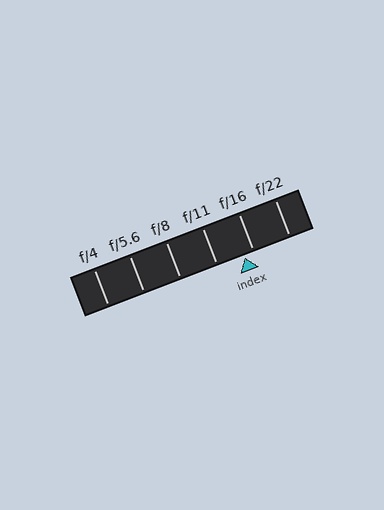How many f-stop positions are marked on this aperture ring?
There are 6 f-stop positions marked.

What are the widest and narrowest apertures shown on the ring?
The widest aperture shown is f/4 and the narrowest is f/22.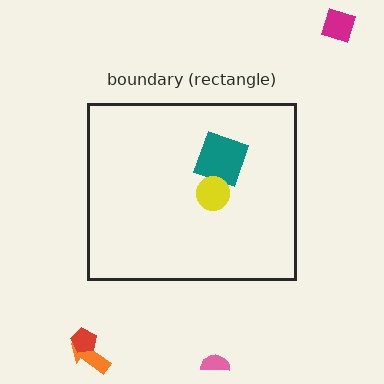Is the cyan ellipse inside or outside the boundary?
Inside.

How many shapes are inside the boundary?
3 inside, 4 outside.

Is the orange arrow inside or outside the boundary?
Outside.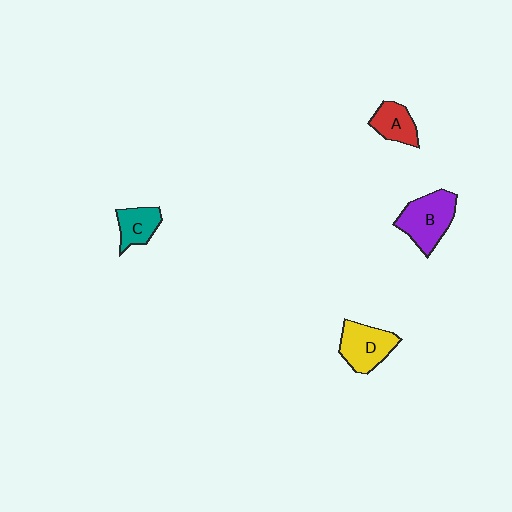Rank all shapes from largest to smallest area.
From largest to smallest: B (purple), D (yellow), C (teal), A (red).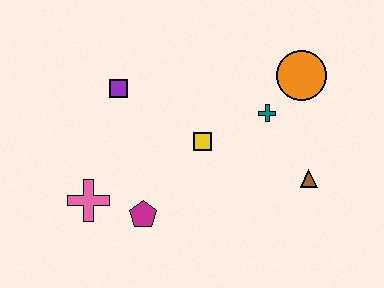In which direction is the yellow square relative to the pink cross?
The yellow square is to the right of the pink cross.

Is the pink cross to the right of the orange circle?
No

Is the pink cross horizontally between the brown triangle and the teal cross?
No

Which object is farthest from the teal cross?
The pink cross is farthest from the teal cross.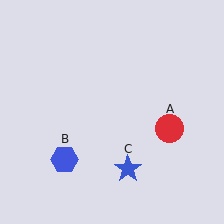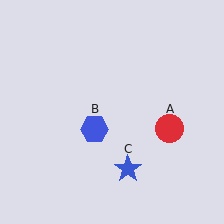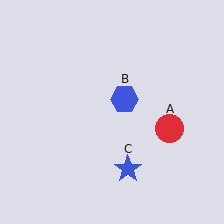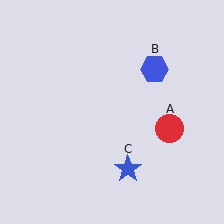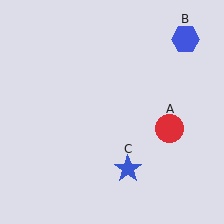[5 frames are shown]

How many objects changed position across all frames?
1 object changed position: blue hexagon (object B).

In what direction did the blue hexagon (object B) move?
The blue hexagon (object B) moved up and to the right.